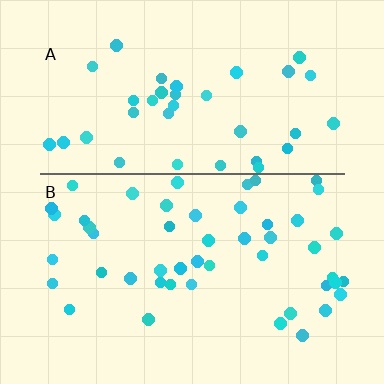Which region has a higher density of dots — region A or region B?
B (the bottom).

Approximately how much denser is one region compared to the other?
Approximately 1.3× — region B over region A.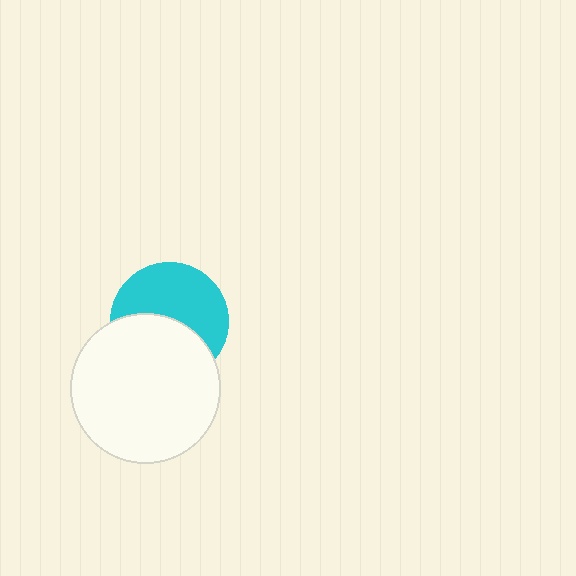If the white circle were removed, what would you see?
You would see the complete cyan circle.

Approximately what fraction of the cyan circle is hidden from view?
Roughly 46% of the cyan circle is hidden behind the white circle.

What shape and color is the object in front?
The object in front is a white circle.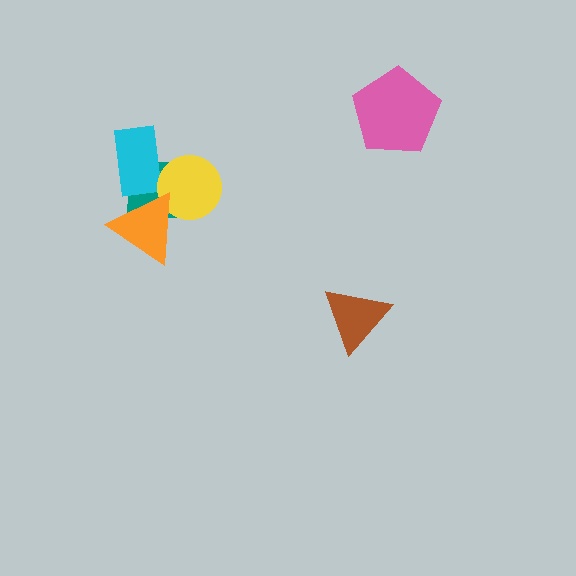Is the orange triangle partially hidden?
No, no other shape covers it.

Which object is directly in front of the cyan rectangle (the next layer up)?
The yellow circle is directly in front of the cyan rectangle.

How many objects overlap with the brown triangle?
0 objects overlap with the brown triangle.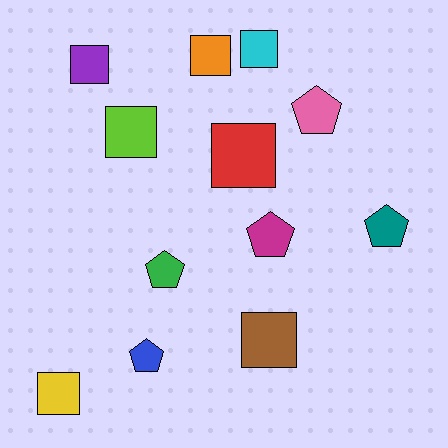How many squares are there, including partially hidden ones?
There are 7 squares.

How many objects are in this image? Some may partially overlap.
There are 12 objects.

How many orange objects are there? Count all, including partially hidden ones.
There is 1 orange object.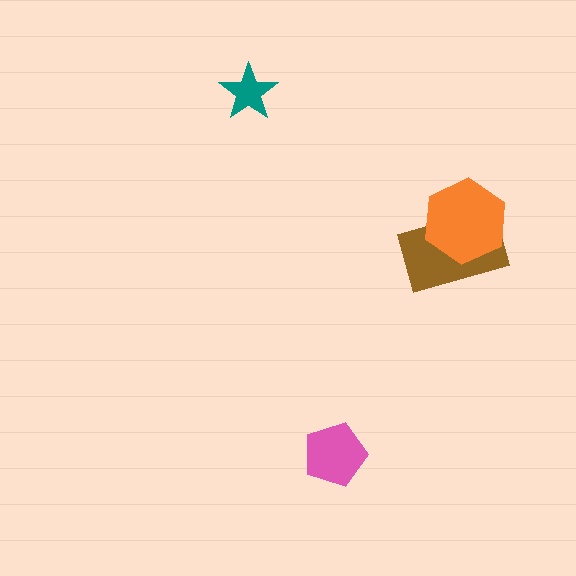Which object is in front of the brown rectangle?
The orange hexagon is in front of the brown rectangle.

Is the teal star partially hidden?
No, no other shape covers it.